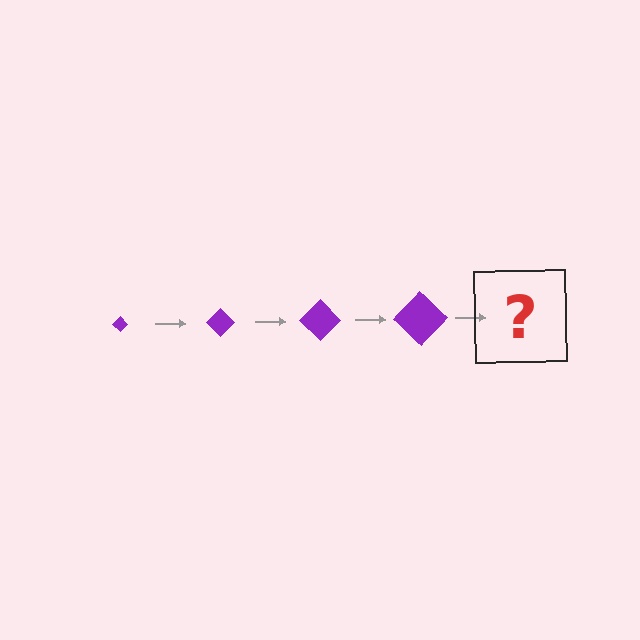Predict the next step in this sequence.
The next step is a purple diamond, larger than the previous one.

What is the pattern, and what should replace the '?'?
The pattern is that the diamond gets progressively larger each step. The '?' should be a purple diamond, larger than the previous one.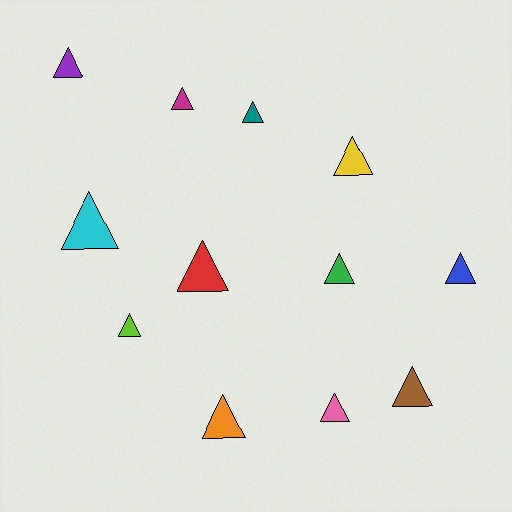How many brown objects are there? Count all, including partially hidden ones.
There is 1 brown object.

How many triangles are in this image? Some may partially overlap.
There are 12 triangles.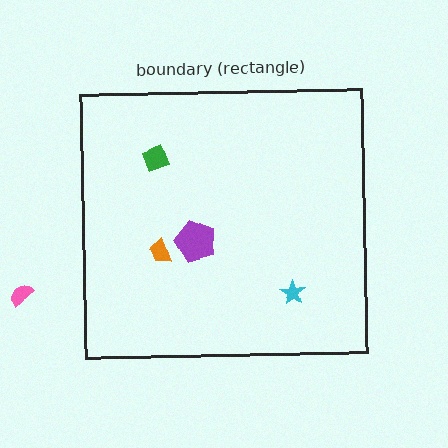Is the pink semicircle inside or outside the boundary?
Outside.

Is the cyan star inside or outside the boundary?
Inside.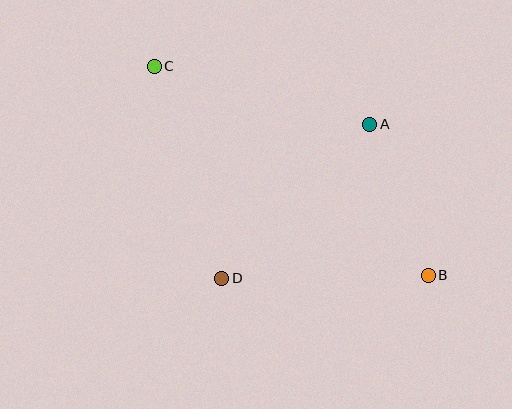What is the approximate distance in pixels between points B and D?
The distance between B and D is approximately 206 pixels.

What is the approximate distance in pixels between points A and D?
The distance between A and D is approximately 213 pixels.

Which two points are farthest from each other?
Points B and C are farthest from each other.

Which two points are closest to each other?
Points A and B are closest to each other.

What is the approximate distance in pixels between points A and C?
The distance between A and C is approximately 223 pixels.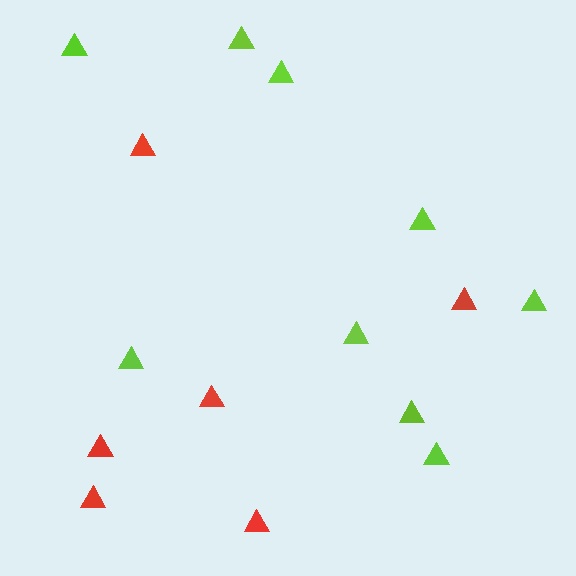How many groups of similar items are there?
There are 2 groups: one group of red triangles (6) and one group of lime triangles (9).